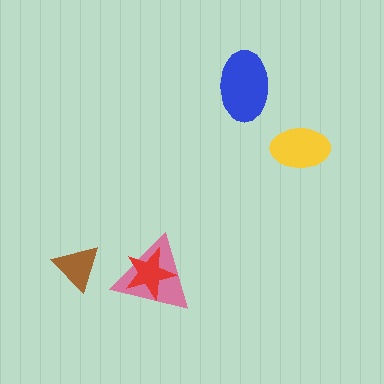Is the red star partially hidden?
No, no other shape covers it.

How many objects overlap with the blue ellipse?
0 objects overlap with the blue ellipse.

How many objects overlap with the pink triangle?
1 object overlaps with the pink triangle.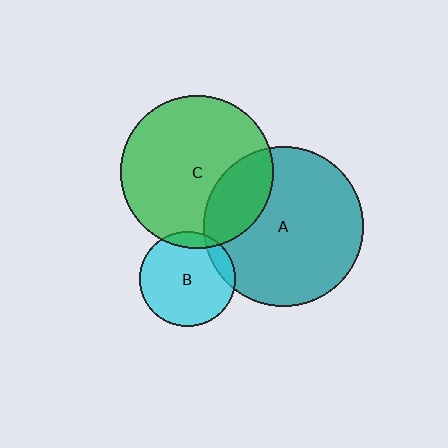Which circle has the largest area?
Circle A (teal).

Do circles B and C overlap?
Yes.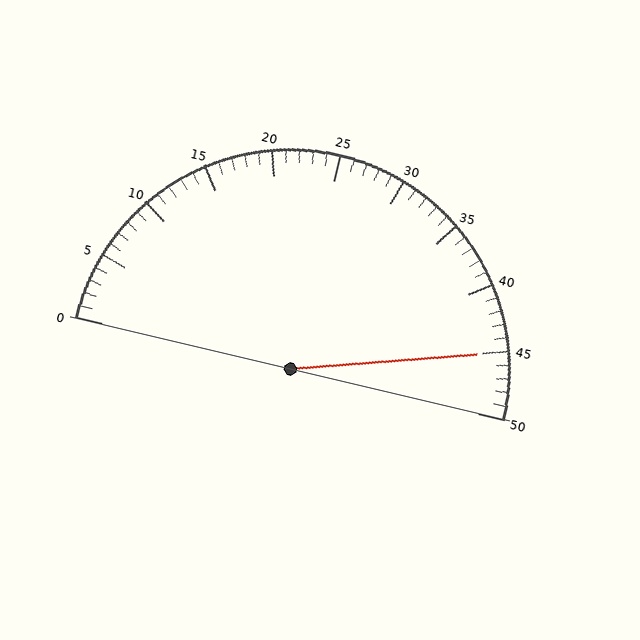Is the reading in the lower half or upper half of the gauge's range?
The reading is in the upper half of the range (0 to 50).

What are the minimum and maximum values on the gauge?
The gauge ranges from 0 to 50.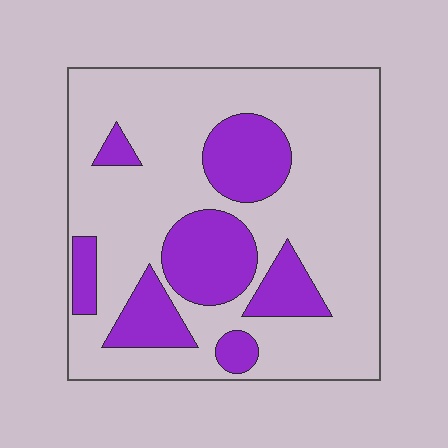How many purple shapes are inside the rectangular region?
7.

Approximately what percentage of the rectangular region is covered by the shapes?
Approximately 25%.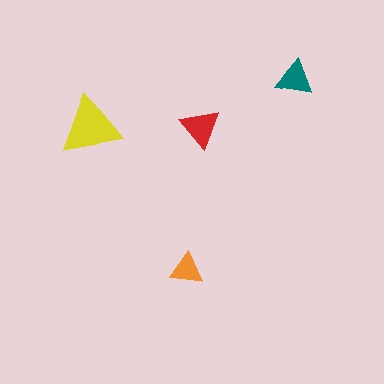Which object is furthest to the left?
The yellow triangle is leftmost.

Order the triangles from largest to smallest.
the yellow one, the red one, the teal one, the orange one.